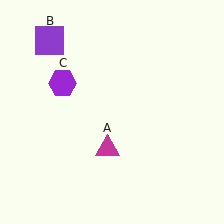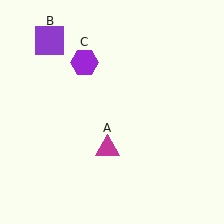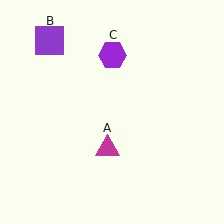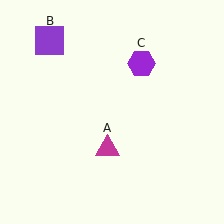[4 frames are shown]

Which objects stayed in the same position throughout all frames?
Magenta triangle (object A) and purple square (object B) remained stationary.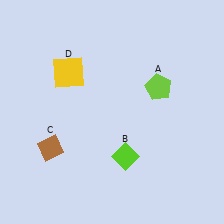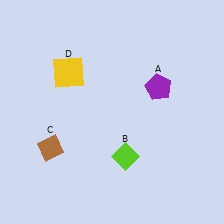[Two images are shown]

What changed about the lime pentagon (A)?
In Image 1, A is lime. In Image 2, it changed to purple.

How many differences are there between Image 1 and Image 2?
There is 1 difference between the two images.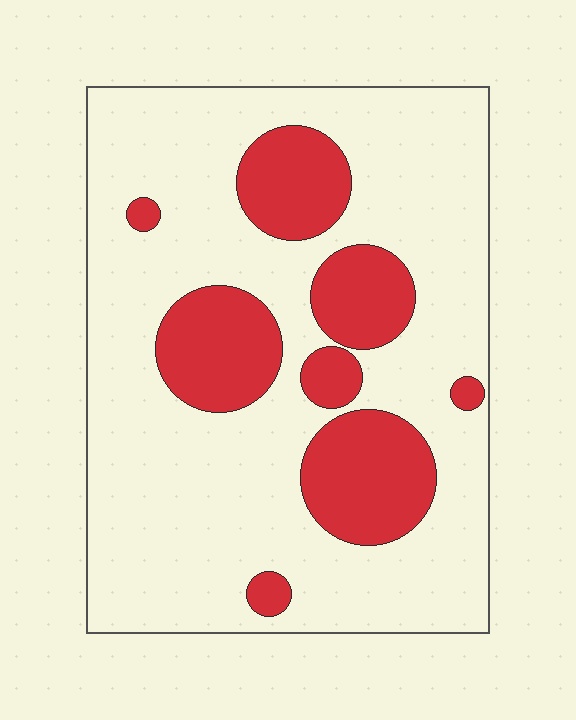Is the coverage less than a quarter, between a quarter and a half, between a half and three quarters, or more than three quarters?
Less than a quarter.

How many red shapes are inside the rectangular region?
8.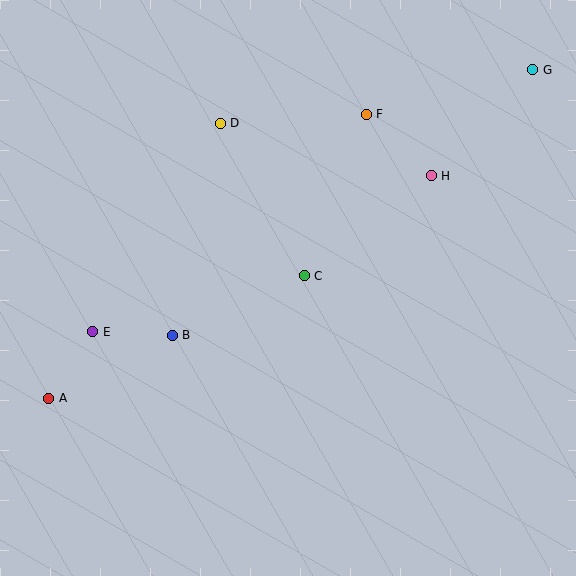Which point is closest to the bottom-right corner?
Point C is closest to the bottom-right corner.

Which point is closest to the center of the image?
Point C at (304, 276) is closest to the center.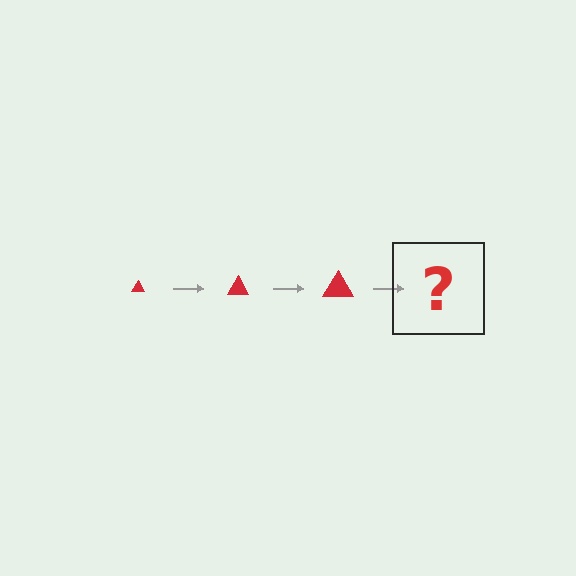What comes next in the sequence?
The next element should be a red triangle, larger than the previous one.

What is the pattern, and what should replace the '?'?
The pattern is that the triangle gets progressively larger each step. The '?' should be a red triangle, larger than the previous one.